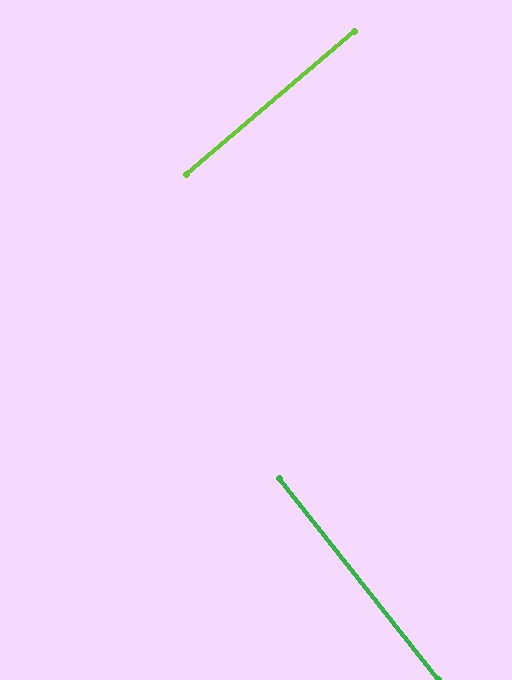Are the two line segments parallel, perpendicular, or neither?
Perpendicular — they meet at approximately 88°.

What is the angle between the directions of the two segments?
Approximately 88 degrees.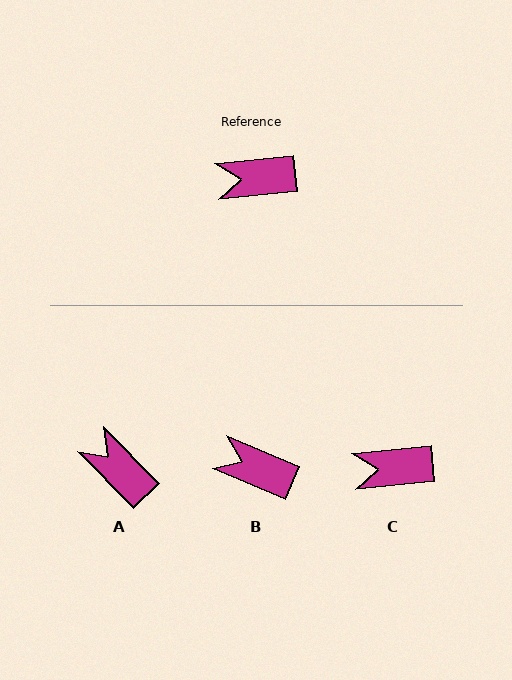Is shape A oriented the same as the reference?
No, it is off by about 52 degrees.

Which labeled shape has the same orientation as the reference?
C.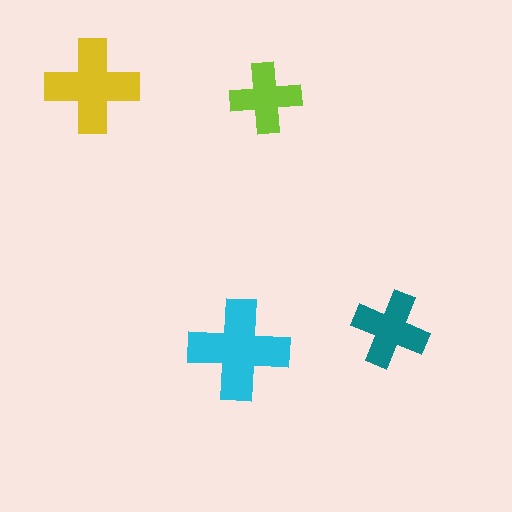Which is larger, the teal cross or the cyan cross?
The cyan one.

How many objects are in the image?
There are 4 objects in the image.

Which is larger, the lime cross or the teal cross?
The teal one.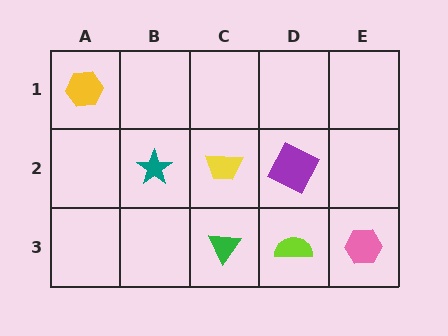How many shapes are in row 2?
3 shapes.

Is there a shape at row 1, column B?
No, that cell is empty.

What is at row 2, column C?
A yellow trapezoid.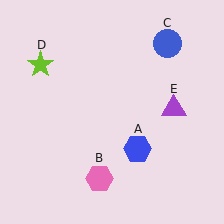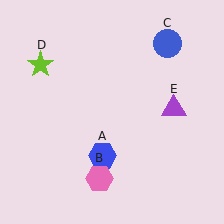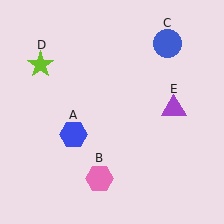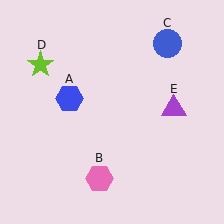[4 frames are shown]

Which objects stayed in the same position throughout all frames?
Pink hexagon (object B) and blue circle (object C) and lime star (object D) and purple triangle (object E) remained stationary.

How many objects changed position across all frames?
1 object changed position: blue hexagon (object A).